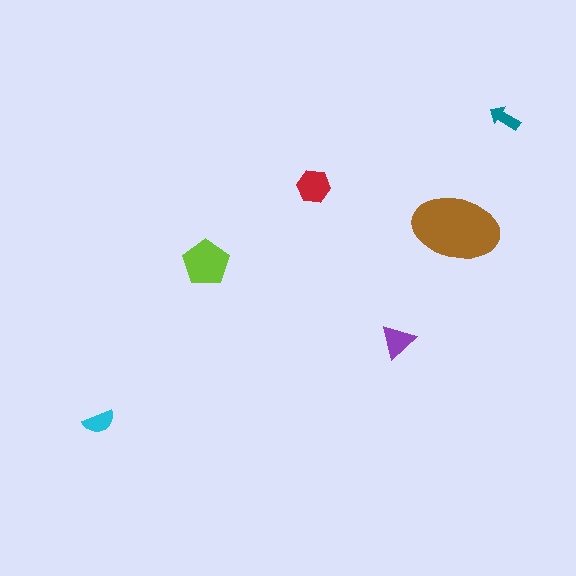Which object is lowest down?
The cyan semicircle is bottommost.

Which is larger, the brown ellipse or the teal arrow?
The brown ellipse.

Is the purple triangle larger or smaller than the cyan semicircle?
Larger.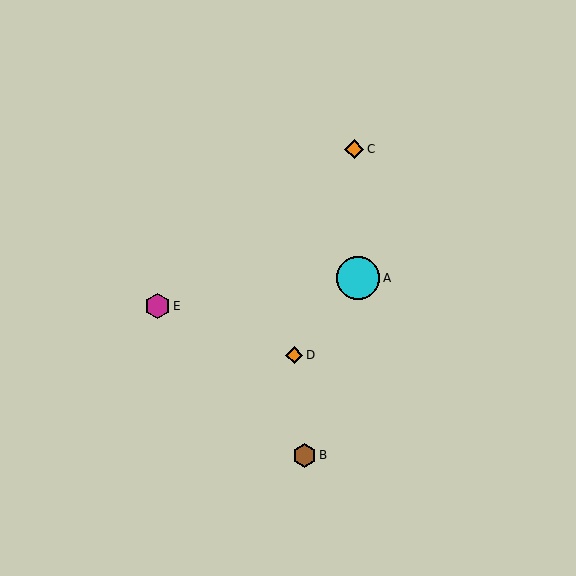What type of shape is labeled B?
Shape B is a brown hexagon.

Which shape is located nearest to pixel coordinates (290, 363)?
The orange diamond (labeled D) at (294, 355) is nearest to that location.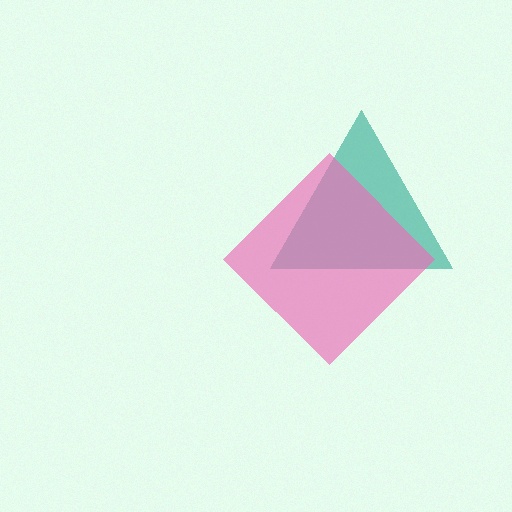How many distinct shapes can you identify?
There are 2 distinct shapes: a teal triangle, a pink diamond.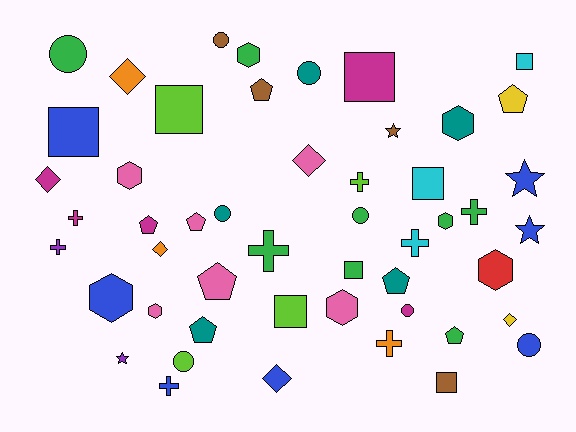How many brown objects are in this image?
There are 4 brown objects.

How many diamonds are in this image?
There are 6 diamonds.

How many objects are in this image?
There are 50 objects.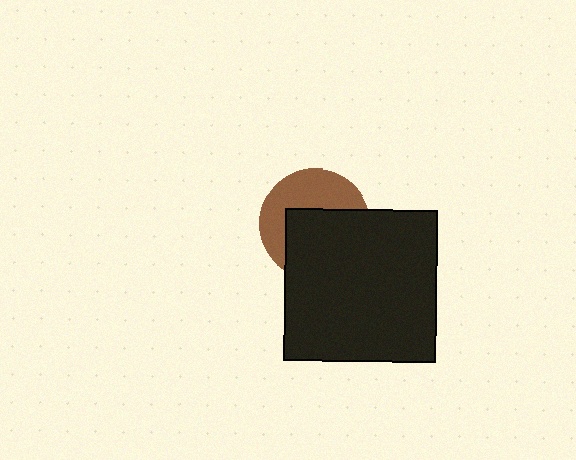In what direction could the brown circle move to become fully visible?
The brown circle could move toward the upper-left. That would shift it out from behind the black square entirely.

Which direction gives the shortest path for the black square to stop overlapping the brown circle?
Moving toward the lower-right gives the shortest separation.